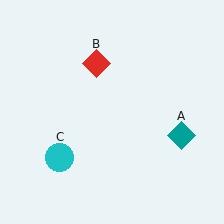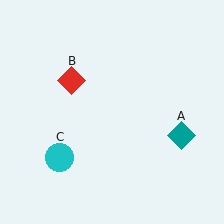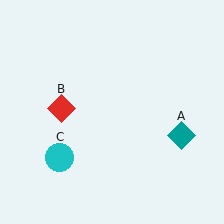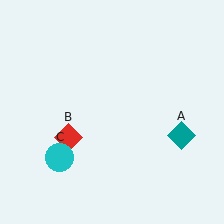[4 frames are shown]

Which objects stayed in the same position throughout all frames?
Teal diamond (object A) and cyan circle (object C) remained stationary.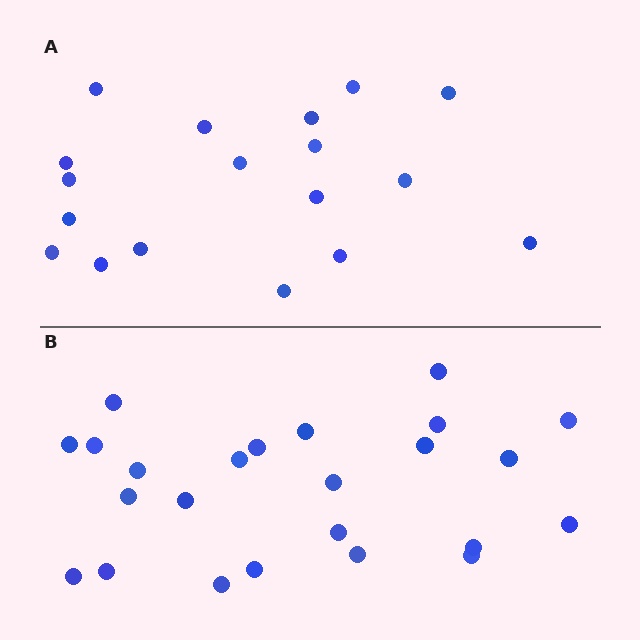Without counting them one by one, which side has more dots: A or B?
Region B (the bottom region) has more dots.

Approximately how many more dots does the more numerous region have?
Region B has about 6 more dots than region A.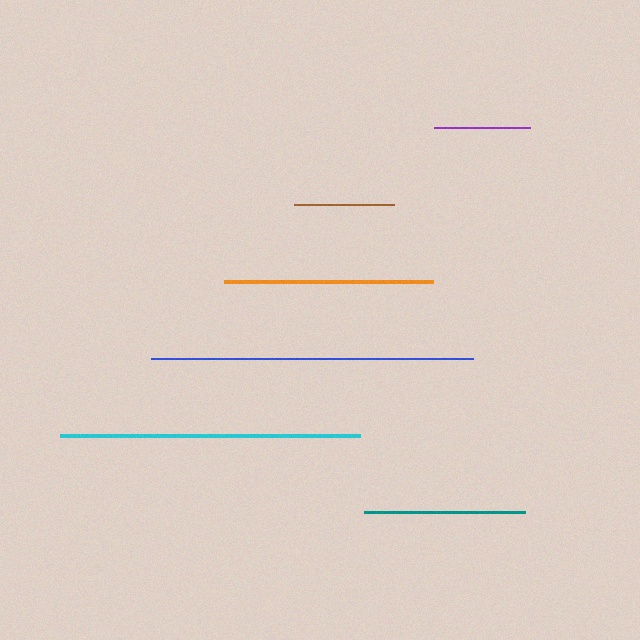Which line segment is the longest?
The blue line is the longest at approximately 322 pixels.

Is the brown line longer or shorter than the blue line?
The blue line is longer than the brown line.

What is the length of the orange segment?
The orange segment is approximately 209 pixels long.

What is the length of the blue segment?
The blue segment is approximately 322 pixels long.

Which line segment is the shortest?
The purple line is the shortest at approximately 96 pixels.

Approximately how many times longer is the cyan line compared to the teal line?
The cyan line is approximately 1.9 times the length of the teal line.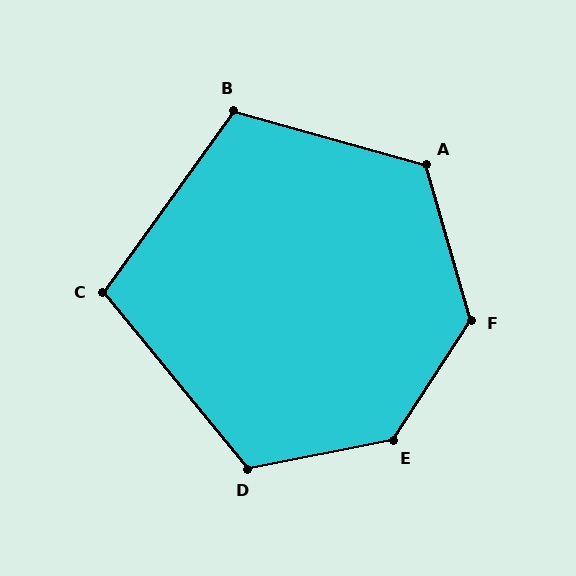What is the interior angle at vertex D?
Approximately 118 degrees (obtuse).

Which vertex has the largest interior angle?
E, at approximately 134 degrees.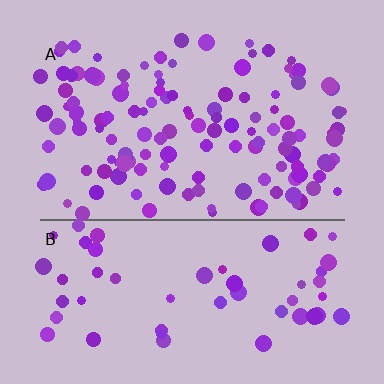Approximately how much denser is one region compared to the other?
Approximately 2.3× — region A over region B.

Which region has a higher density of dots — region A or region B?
A (the top).